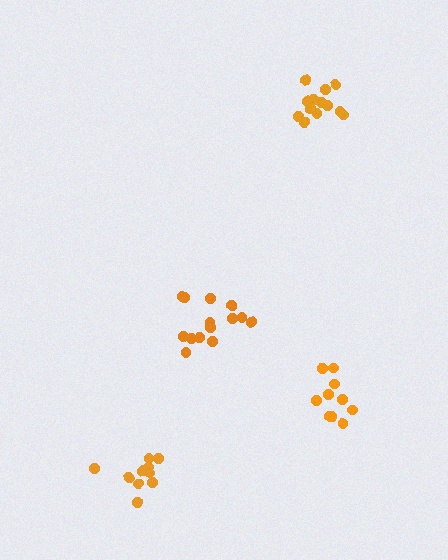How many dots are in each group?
Group 1: 10 dots, Group 2: 11 dots, Group 3: 14 dots, Group 4: 13 dots (48 total).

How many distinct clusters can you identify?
There are 4 distinct clusters.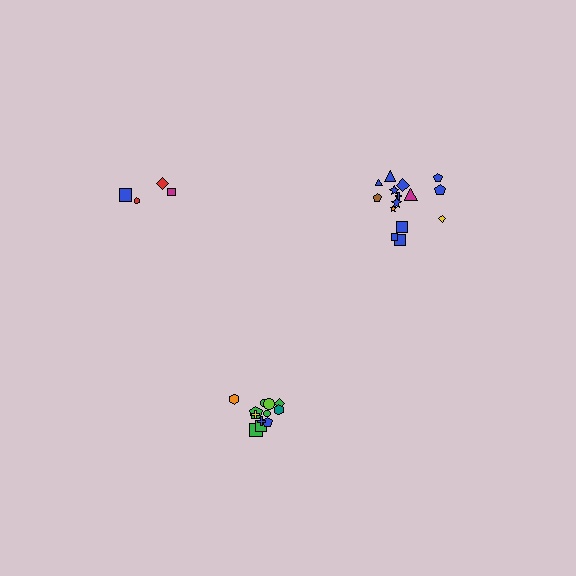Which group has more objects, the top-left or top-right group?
The top-right group.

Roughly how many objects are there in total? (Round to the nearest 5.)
Roughly 30 objects in total.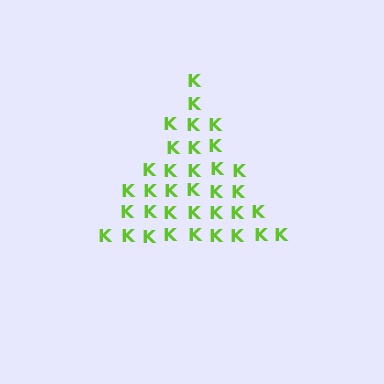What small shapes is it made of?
It is made of small letter K's.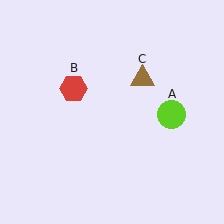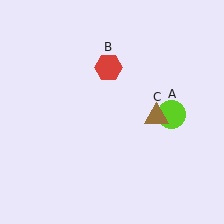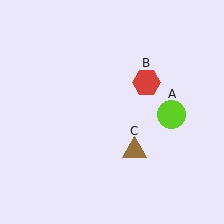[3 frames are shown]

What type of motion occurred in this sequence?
The red hexagon (object B), brown triangle (object C) rotated clockwise around the center of the scene.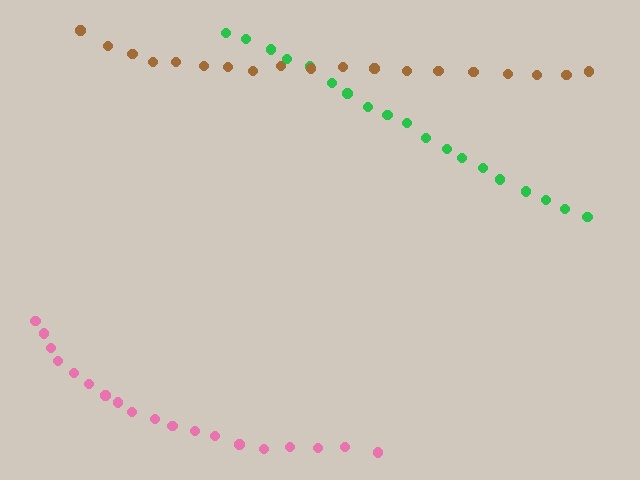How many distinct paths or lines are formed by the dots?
There are 3 distinct paths.